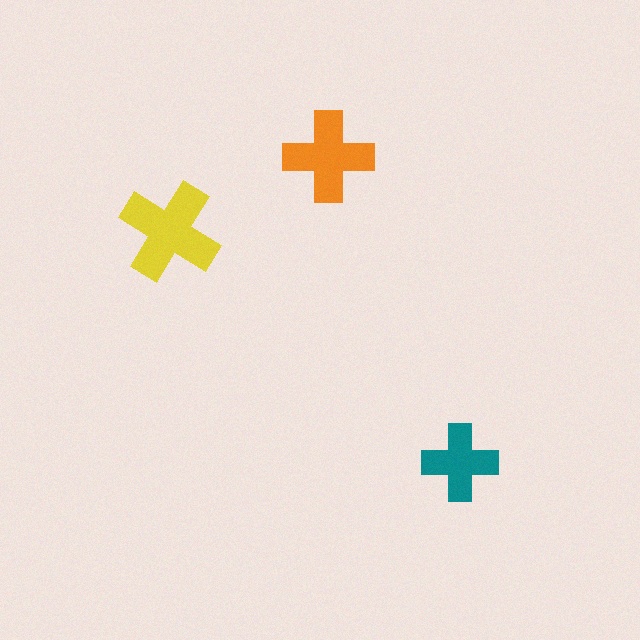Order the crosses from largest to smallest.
the yellow one, the orange one, the teal one.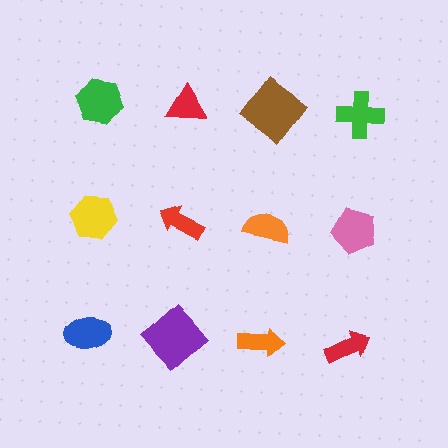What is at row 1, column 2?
A red triangle.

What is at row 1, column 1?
A green hexagon.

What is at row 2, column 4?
A pink pentagon.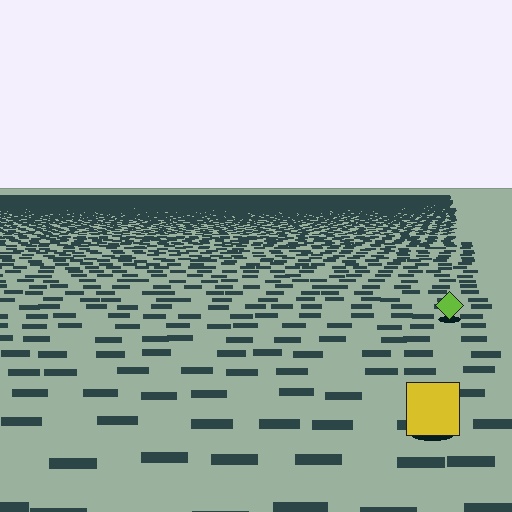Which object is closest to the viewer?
The yellow square is closest. The texture marks near it are larger and more spread out.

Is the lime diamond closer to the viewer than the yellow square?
No. The yellow square is closer — you can tell from the texture gradient: the ground texture is coarser near it.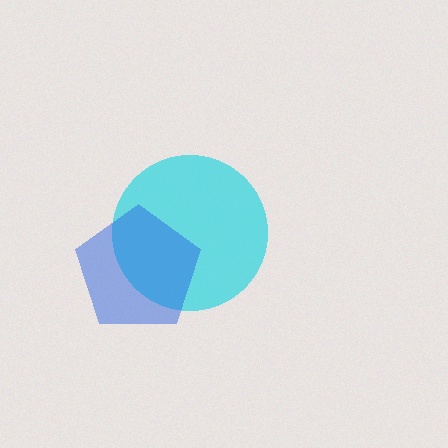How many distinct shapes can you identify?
There are 2 distinct shapes: a cyan circle, a blue pentagon.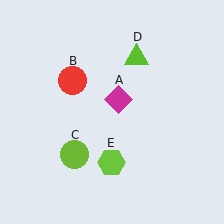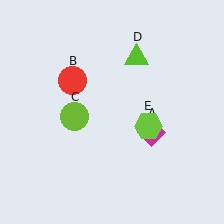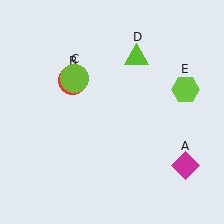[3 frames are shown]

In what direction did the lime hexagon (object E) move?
The lime hexagon (object E) moved up and to the right.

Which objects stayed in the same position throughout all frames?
Red circle (object B) and lime triangle (object D) remained stationary.